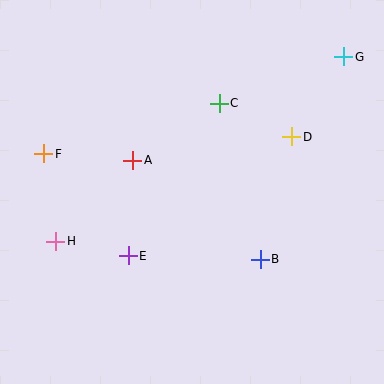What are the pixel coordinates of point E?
Point E is at (128, 256).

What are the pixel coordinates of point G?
Point G is at (344, 57).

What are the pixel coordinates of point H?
Point H is at (56, 241).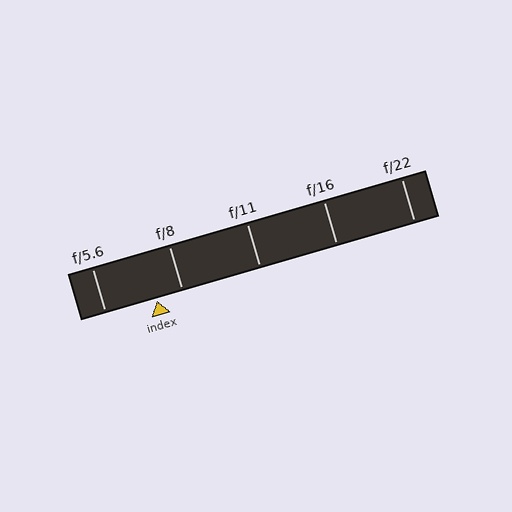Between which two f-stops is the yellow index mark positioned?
The index mark is between f/5.6 and f/8.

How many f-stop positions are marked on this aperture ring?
There are 5 f-stop positions marked.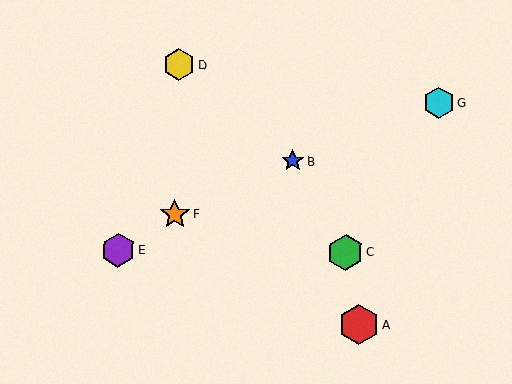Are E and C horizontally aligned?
Yes, both are at y≈250.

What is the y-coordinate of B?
Object B is at y≈161.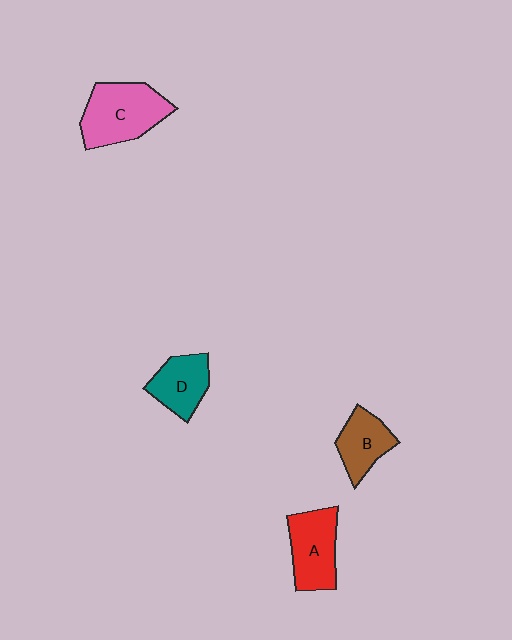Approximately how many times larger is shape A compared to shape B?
Approximately 1.3 times.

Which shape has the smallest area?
Shape B (brown).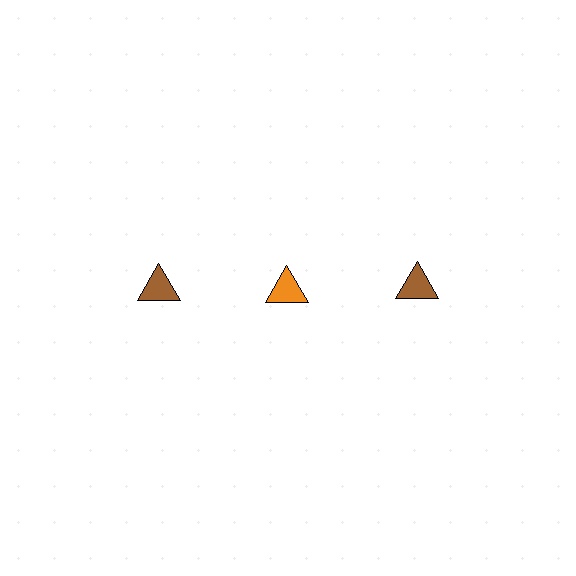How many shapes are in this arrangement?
There are 3 shapes arranged in a grid pattern.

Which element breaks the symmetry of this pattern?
The orange triangle in the top row, second from left column breaks the symmetry. All other shapes are brown triangles.